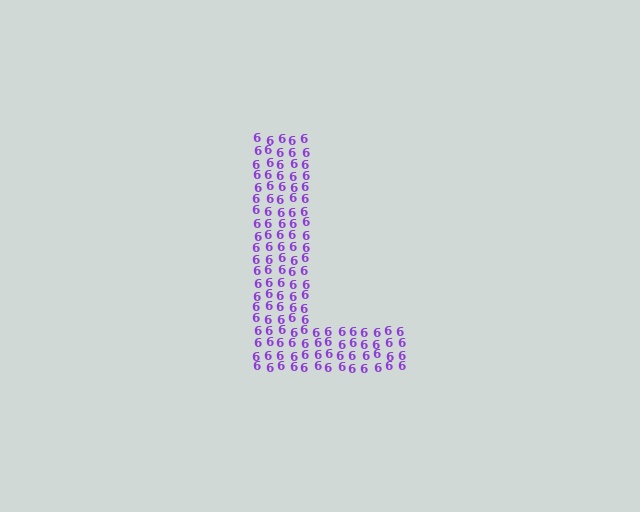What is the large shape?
The large shape is the letter L.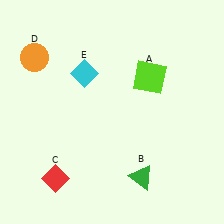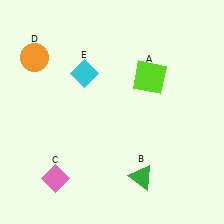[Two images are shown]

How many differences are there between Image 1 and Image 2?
There is 1 difference between the two images.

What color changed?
The diamond (C) changed from red in Image 1 to pink in Image 2.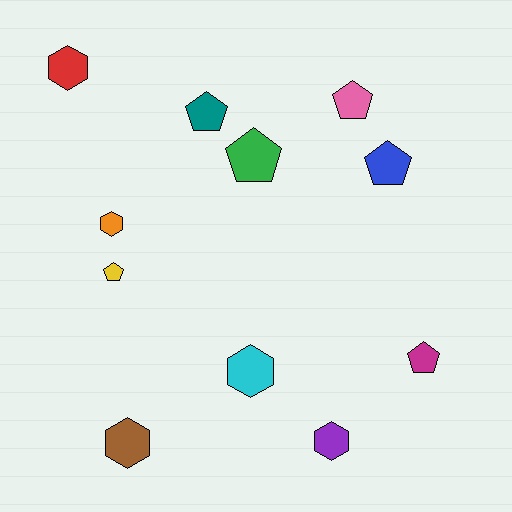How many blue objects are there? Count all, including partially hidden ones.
There is 1 blue object.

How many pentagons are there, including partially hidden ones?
There are 6 pentagons.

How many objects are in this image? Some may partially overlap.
There are 11 objects.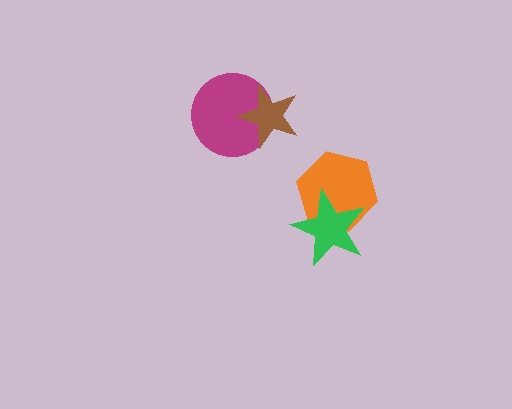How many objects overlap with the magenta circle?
1 object overlaps with the magenta circle.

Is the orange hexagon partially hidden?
Yes, it is partially covered by another shape.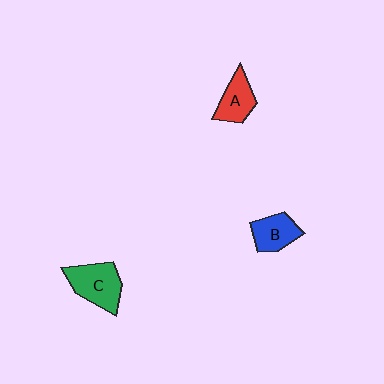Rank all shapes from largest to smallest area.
From largest to smallest: C (green), B (blue), A (red).